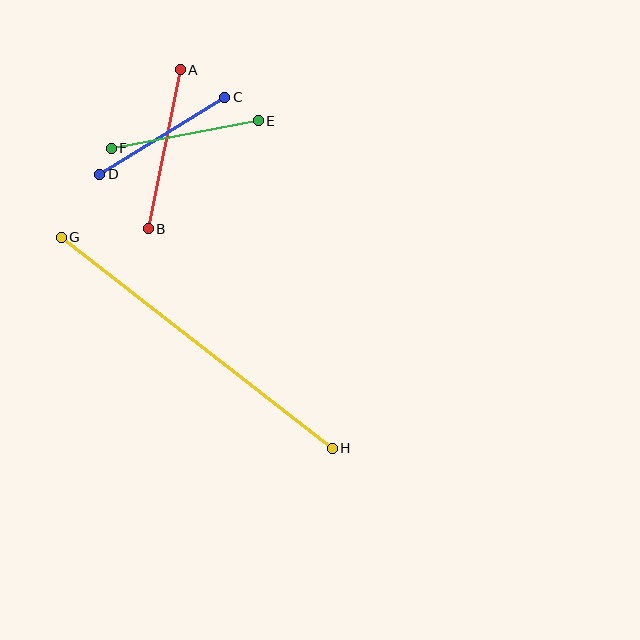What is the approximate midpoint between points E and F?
The midpoint is at approximately (185, 135) pixels.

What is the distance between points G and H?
The distance is approximately 343 pixels.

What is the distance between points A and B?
The distance is approximately 162 pixels.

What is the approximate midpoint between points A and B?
The midpoint is at approximately (164, 149) pixels.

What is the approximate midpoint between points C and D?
The midpoint is at approximately (162, 136) pixels.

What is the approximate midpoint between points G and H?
The midpoint is at approximately (197, 343) pixels.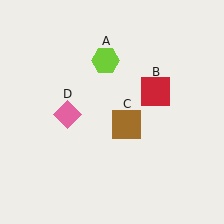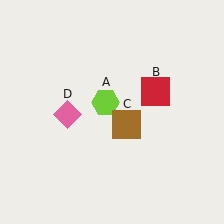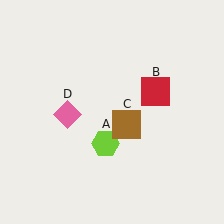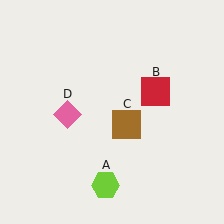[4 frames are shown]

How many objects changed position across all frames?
1 object changed position: lime hexagon (object A).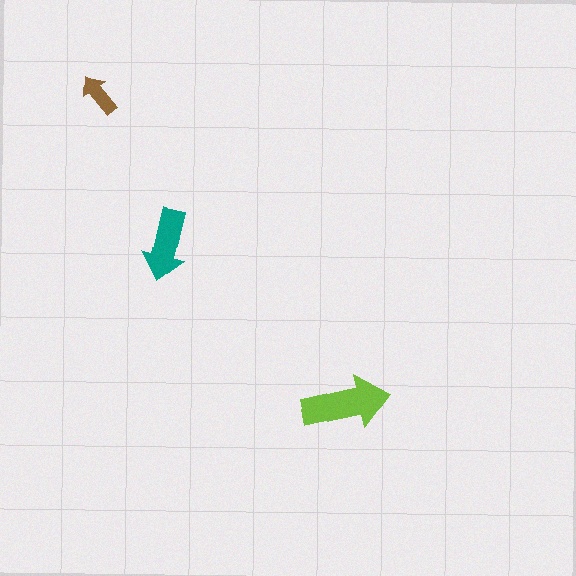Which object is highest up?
The brown arrow is topmost.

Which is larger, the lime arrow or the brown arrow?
The lime one.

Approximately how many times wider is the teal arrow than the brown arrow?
About 1.5 times wider.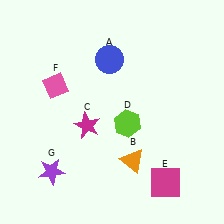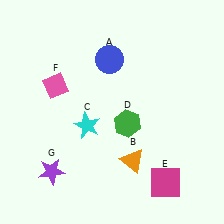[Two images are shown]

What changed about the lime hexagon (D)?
In Image 1, D is lime. In Image 2, it changed to green.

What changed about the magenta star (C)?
In Image 1, C is magenta. In Image 2, it changed to cyan.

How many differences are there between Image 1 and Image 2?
There are 2 differences between the two images.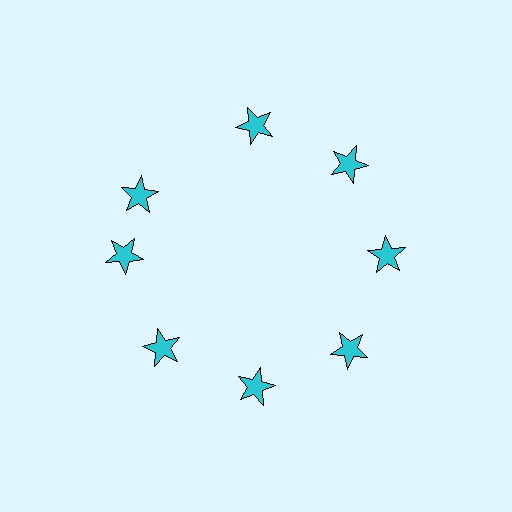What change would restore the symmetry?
The symmetry would be restored by rotating it back into even spacing with its neighbors so that all 8 stars sit at equal angles and equal distance from the center.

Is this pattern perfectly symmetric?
No. The 8 cyan stars are arranged in a ring, but one element near the 10 o'clock position is rotated out of alignment along the ring, breaking the 8-fold rotational symmetry.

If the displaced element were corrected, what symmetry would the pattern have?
It would have 8-fold rotational symmetry — the pattern would map onto itself every 45 degrees.